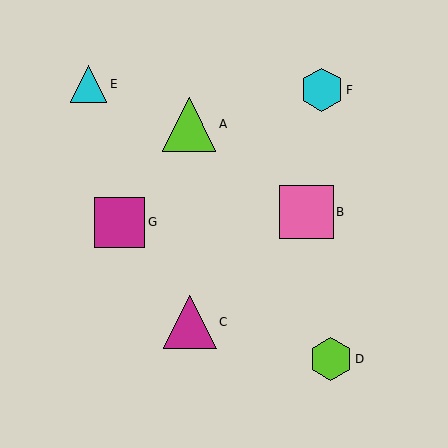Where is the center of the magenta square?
The center of the magenta square is at (120, 222).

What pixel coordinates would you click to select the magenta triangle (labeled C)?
Click at (190, 322) to select the magenta triangle C.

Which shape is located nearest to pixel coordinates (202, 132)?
The lime triangle (labeled A) at (189, 124) is nearest to that location.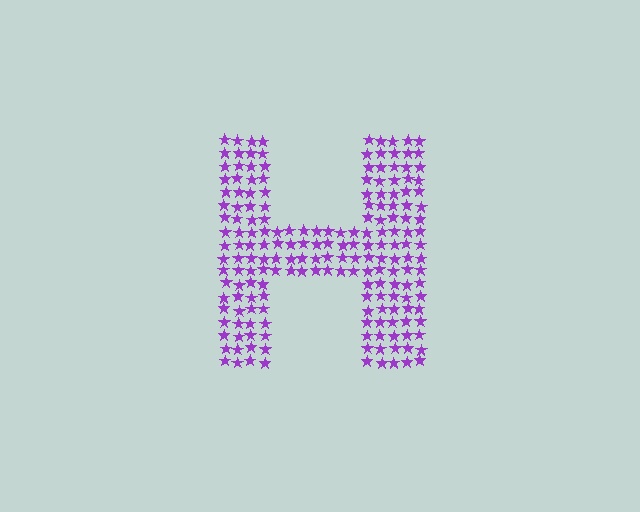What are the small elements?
The small elements are stars.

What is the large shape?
The large shape is the letter H.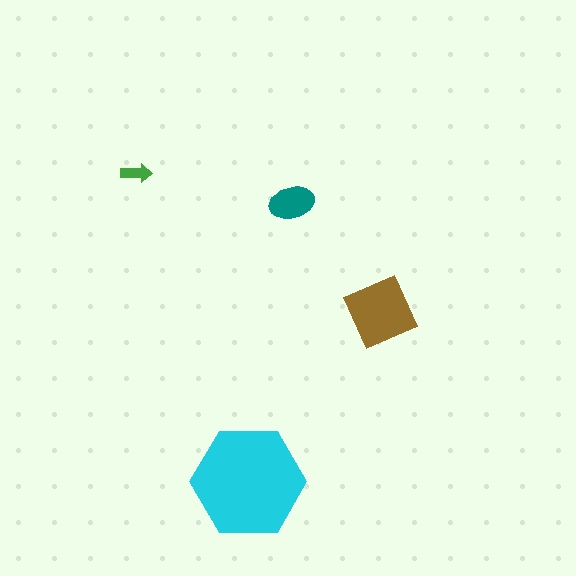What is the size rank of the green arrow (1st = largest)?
4th.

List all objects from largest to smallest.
The cyan hexagon, the brown diamond, the teal ellipse, the green arrow.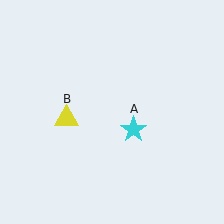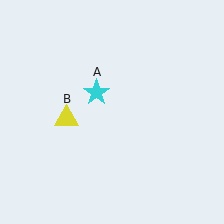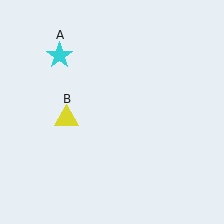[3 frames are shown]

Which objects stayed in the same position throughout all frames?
Yellow triangle (object B) remained stationary.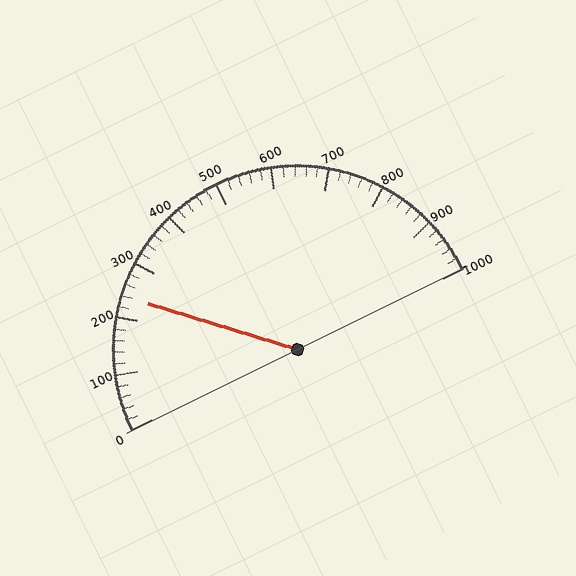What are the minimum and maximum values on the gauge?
The gauge ranges from 0 to 1000.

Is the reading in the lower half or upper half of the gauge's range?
The reading is in the lower half of the range (0 to 1000).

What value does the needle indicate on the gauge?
The needle indicates approximately 240.